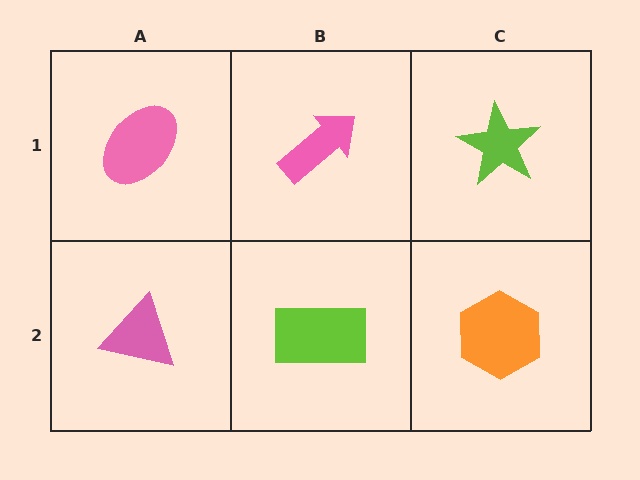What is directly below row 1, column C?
An orange hexagon.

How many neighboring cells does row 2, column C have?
2.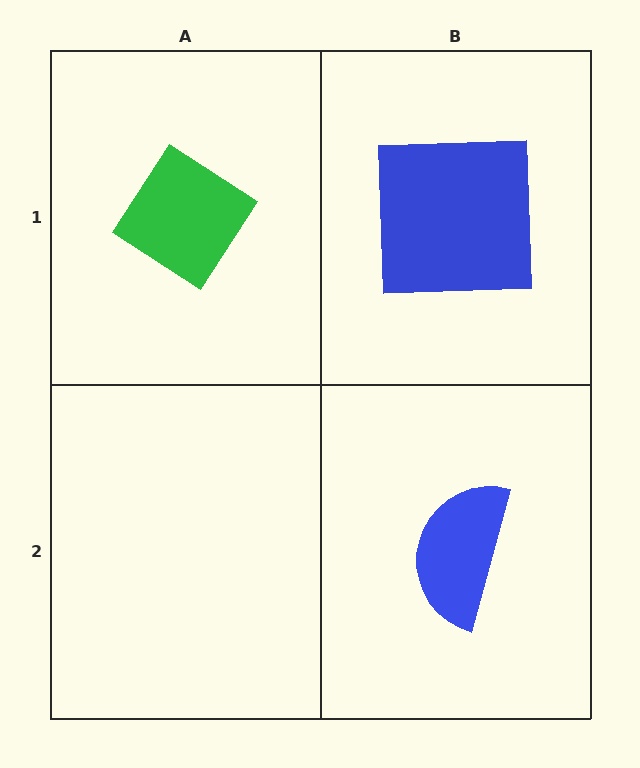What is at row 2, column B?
A blue semicircle.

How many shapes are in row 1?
2 shapes.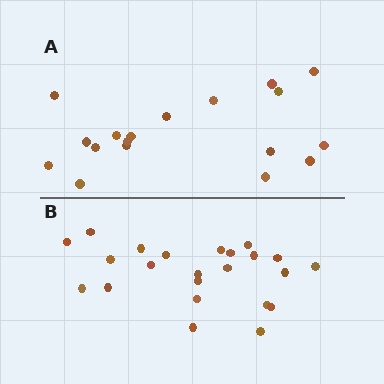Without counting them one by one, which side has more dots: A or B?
Region B (the bottom region) has more dots.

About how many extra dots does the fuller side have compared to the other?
Region B has about 5 more dots than region A.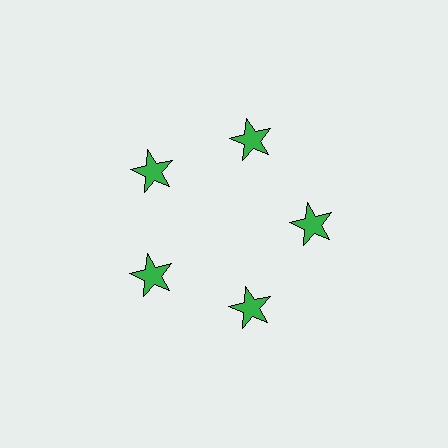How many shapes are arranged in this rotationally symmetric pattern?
There are 5 shapes, arranged in 5 groups of 1.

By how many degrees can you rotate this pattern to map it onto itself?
The pattern maps onto itself every 72 degrees of rotation.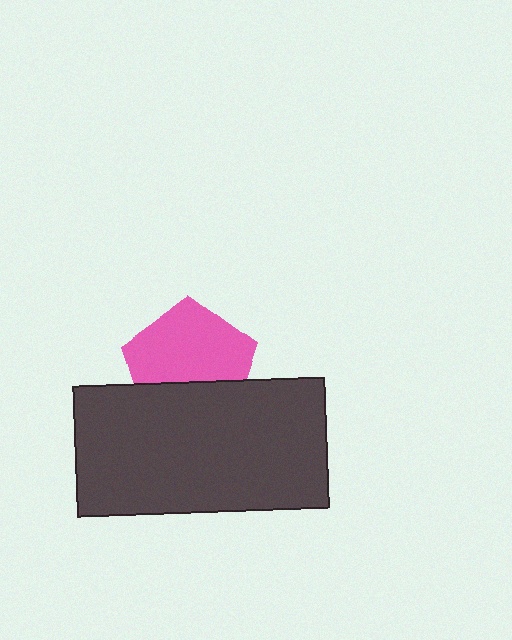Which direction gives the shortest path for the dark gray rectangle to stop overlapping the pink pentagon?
Moving down gives the shortest separation.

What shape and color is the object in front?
The object in front is a dark gray rectangle.